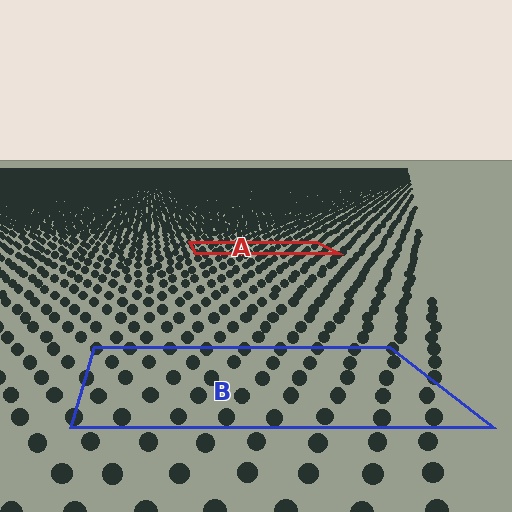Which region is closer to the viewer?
Region B is closer. The texture elements there are larger and more spread out.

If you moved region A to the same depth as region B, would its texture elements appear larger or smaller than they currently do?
They would appear larger. At a closer depth, the same texture elements are projected at a bigger on-screen size.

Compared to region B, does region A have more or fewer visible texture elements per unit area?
Region A has more texture elements per unit area — they are packed more densely because it is farther away.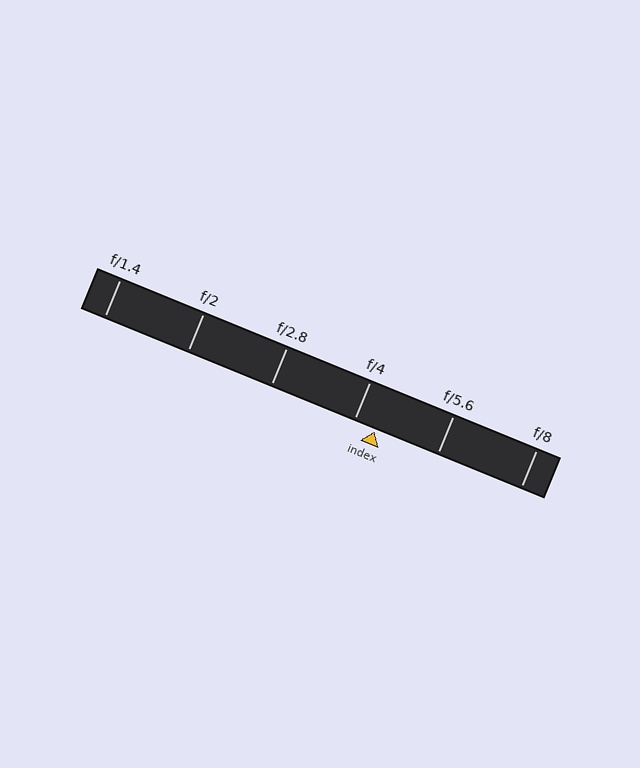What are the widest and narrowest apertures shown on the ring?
The widest aperture shown is f/1.4 and the narrowest is f/8.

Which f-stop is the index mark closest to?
The index mark is closest to f/4.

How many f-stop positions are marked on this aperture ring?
There are 6 f-stop positions marked.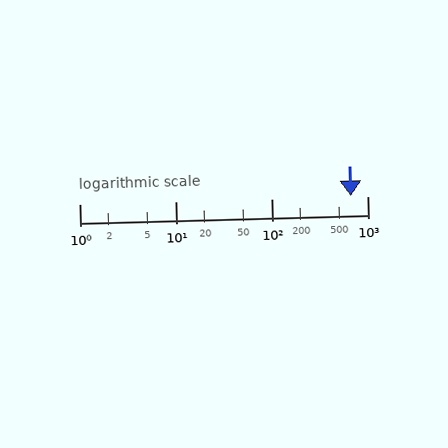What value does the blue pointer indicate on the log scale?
The pointer indicates approximately 680.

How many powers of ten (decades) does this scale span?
The scale spans 3 decades, from 1 to 1000.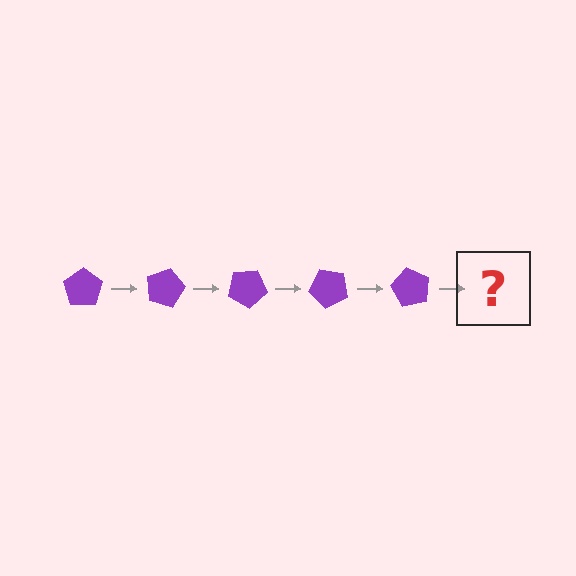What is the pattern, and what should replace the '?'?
The pattern is that the pentagon rotates 15 degrees each step. The '?' should be a purple pentagon rotated 75 degrees.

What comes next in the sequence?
The next element should be a purple pentagon rotated 75 degrees.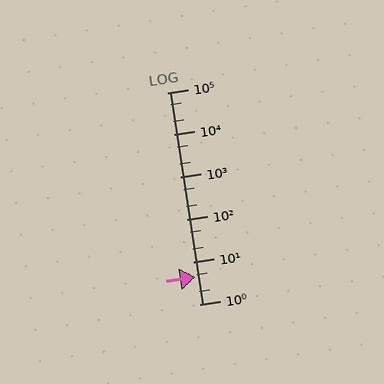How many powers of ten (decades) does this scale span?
The scale spans 5 decades, from 1 to 100000.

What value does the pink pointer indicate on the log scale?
The pointer indicates approximately 4.3.